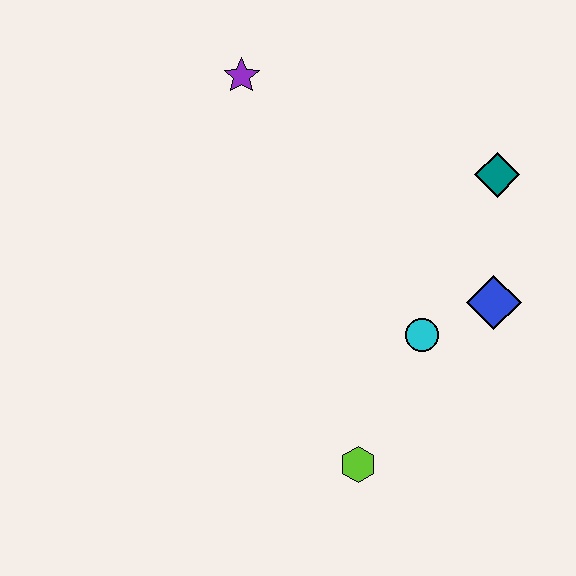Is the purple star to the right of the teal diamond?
No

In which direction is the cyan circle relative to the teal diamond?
The cyan circle is below the teal diamond.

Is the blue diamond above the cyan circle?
Yes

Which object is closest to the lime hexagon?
The cyan circle is closest to the lime hexagon.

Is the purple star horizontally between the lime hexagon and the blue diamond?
No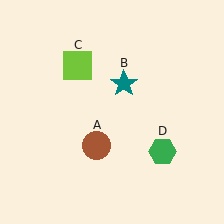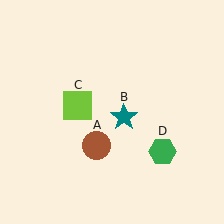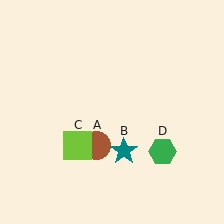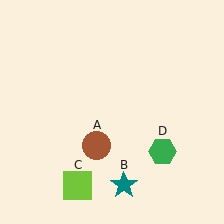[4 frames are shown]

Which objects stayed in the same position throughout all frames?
Brown circle (object A) and green hexagon (object D) remained stationary.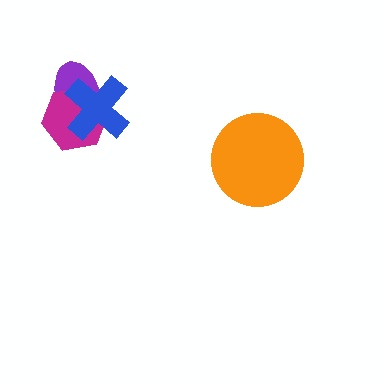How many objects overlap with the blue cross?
2 objects overlap with the blue cross.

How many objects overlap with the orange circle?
0 objects overlap with the orange circle.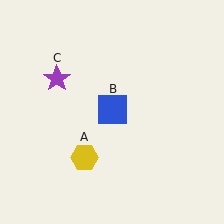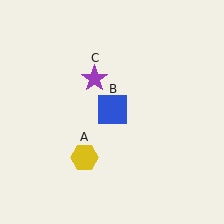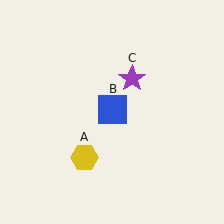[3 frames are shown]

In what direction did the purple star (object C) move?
The purple star (object C) moved right.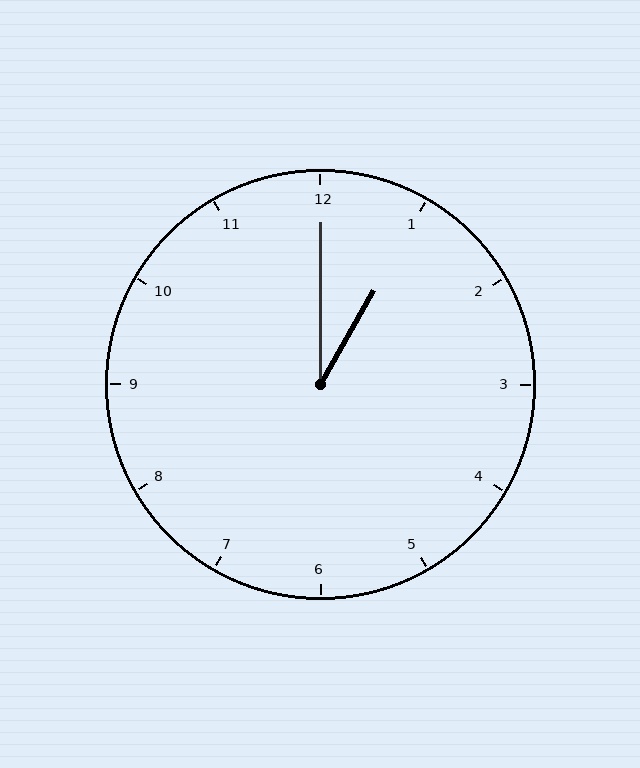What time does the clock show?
1:00.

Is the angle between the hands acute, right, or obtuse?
It is acute.